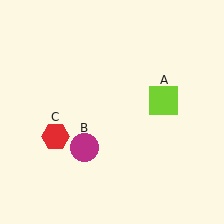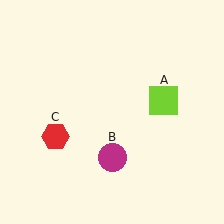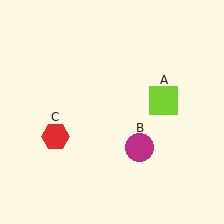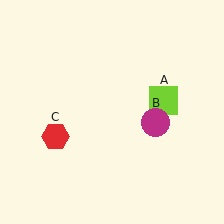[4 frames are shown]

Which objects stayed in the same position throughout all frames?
Lime square (object A) and red hexagon (object C) remained stationary.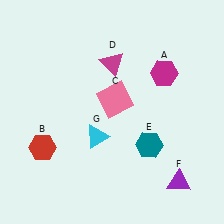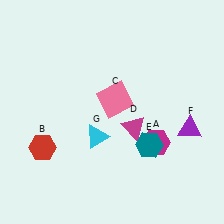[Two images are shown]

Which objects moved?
The objects that moved are: the magenta hexagon (A), the magenta triangle (D), the purple triangle (F).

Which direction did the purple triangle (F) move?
The purple triangle (F) moved up.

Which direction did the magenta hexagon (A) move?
The magenta hexagon (A) moved down.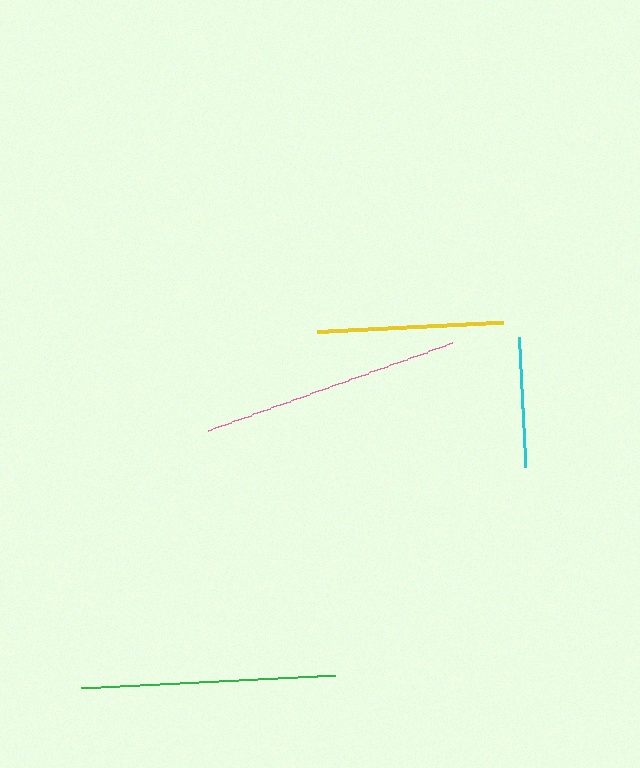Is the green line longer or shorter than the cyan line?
The green line is longer than the cyan line.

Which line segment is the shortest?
The cyan line is the shortest at approximately 130 pixels.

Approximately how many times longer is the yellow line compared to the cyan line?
The yellow line is approximately 1.4 times the length of the cyan line.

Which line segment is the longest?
The pink line is the longest at approximately 259 pixels.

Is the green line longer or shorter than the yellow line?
The green line is longer than the yellow line.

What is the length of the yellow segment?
The yellow segment is approximately 185 pixels long.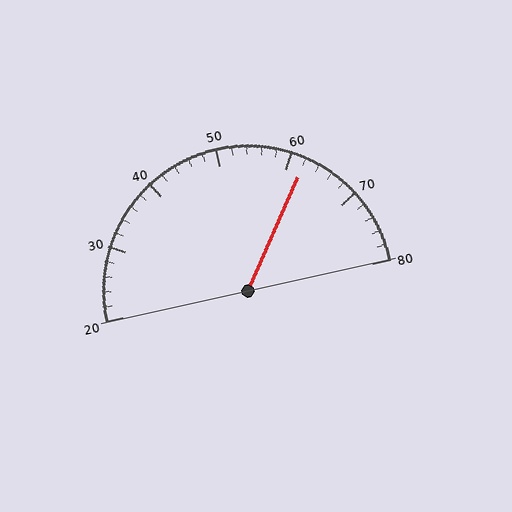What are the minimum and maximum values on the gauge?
The gauge ranges from 20 to 80.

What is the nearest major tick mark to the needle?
The nearest major tick mark is 60.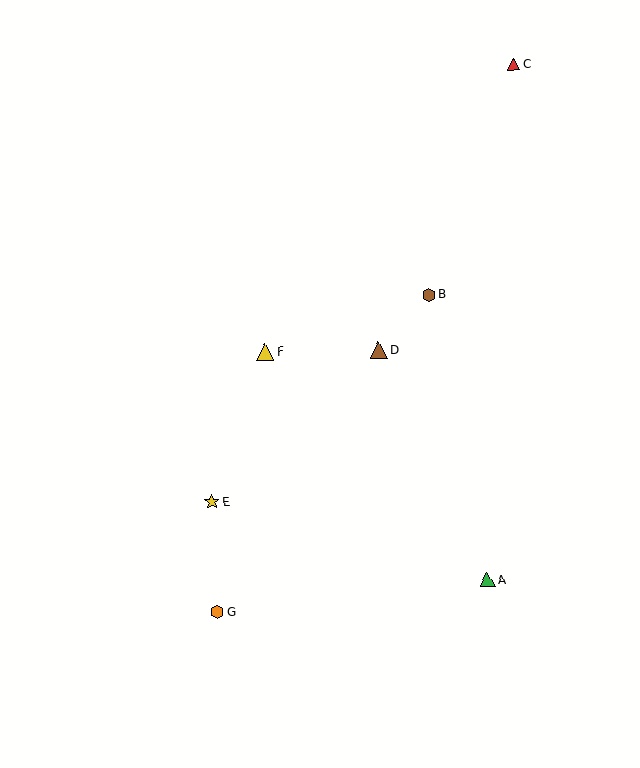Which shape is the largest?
The brown triangle (labeled D) is the largest.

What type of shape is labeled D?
Shape D is a brown triangle.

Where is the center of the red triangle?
The center of the red triangle is at (513, 64).